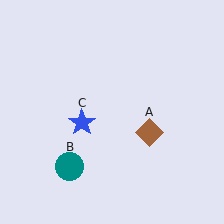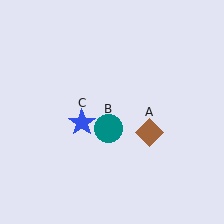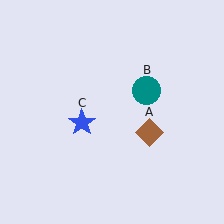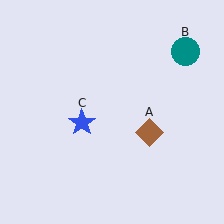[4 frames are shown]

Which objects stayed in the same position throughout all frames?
Brown diamond (object A) and blue star (object C) remained stationary.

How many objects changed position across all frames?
1 object changed position: teal circle (object B).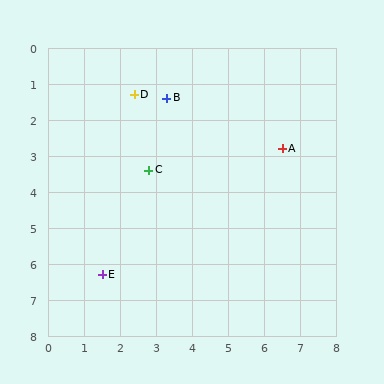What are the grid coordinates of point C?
Point C is at approximately (2.8, 3.4).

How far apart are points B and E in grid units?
Points B and E are about 5.2 grid units apart.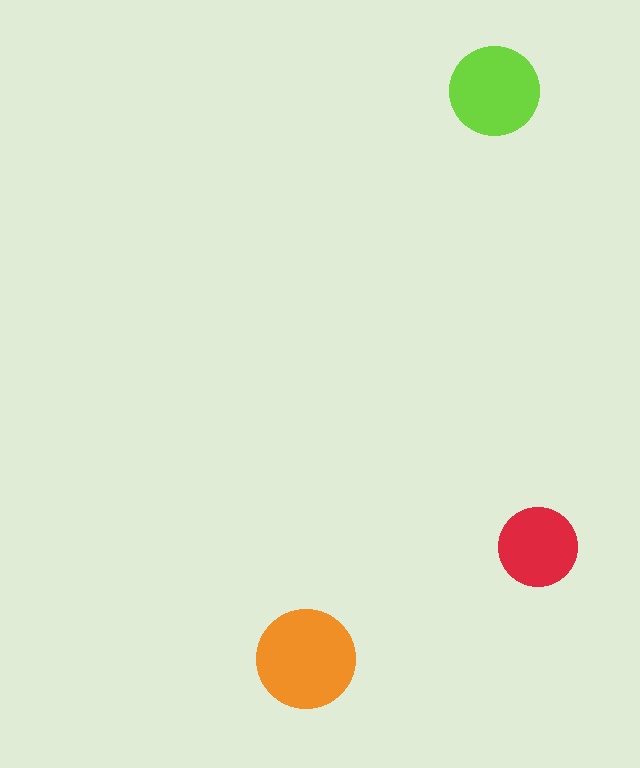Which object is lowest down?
The orange circle is bottommost.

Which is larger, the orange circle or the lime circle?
The orange one.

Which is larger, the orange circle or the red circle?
The orange one.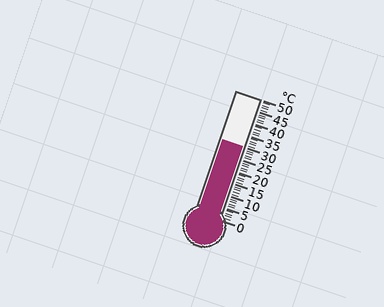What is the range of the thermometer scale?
The thermometer scale ranges from 0°C to 50°C.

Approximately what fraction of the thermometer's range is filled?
The thermometer is filled to approximately 60% of its range.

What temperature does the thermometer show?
The thermometer shows approximately 30°C.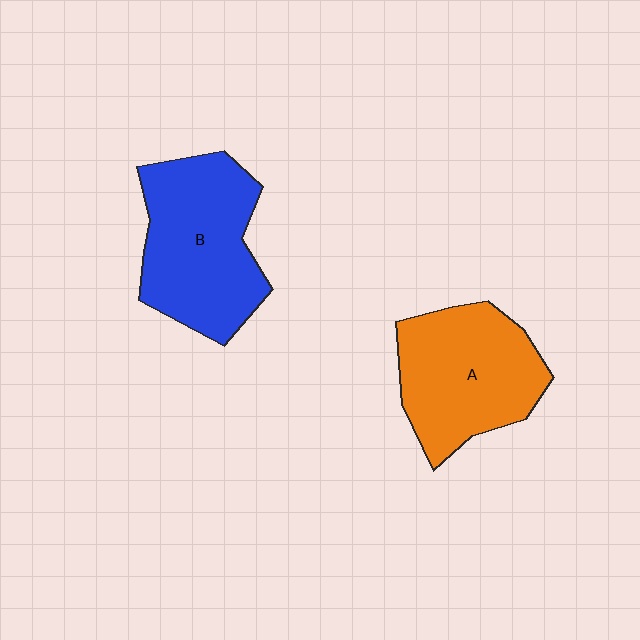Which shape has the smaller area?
Shape A (orange).